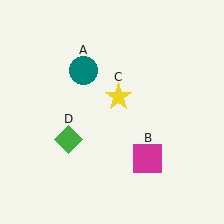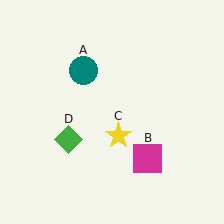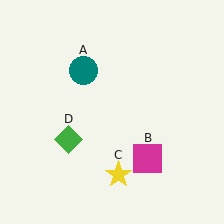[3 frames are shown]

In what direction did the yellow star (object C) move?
The yellow star (object C) moved down.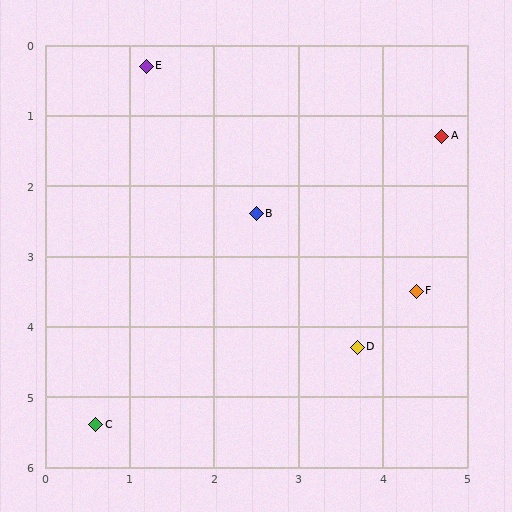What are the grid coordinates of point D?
Point D is at approximately (3.7, 4.3).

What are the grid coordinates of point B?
Point B is at approximately (2.5, 2.4).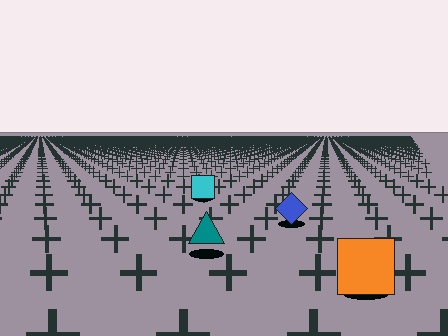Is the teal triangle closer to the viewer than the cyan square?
Yes. The teal triangle is closer — you can tell from the texture gradient: the ground texture is coarser near it.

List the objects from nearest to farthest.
From nearest to farthest: the orange square, the teal triangle, the blue diamond, the cyan square.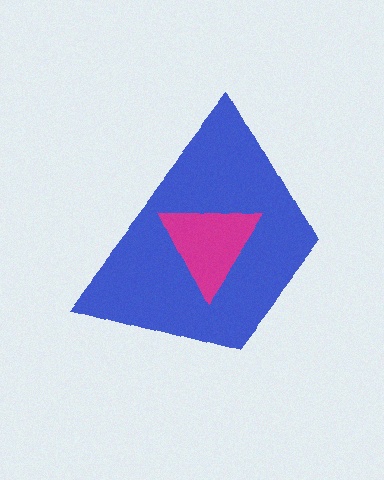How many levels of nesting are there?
2.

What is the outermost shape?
The blue trapezoid.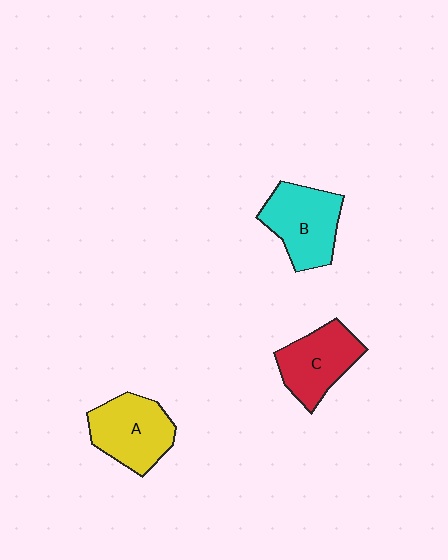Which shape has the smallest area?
Shape C (red).